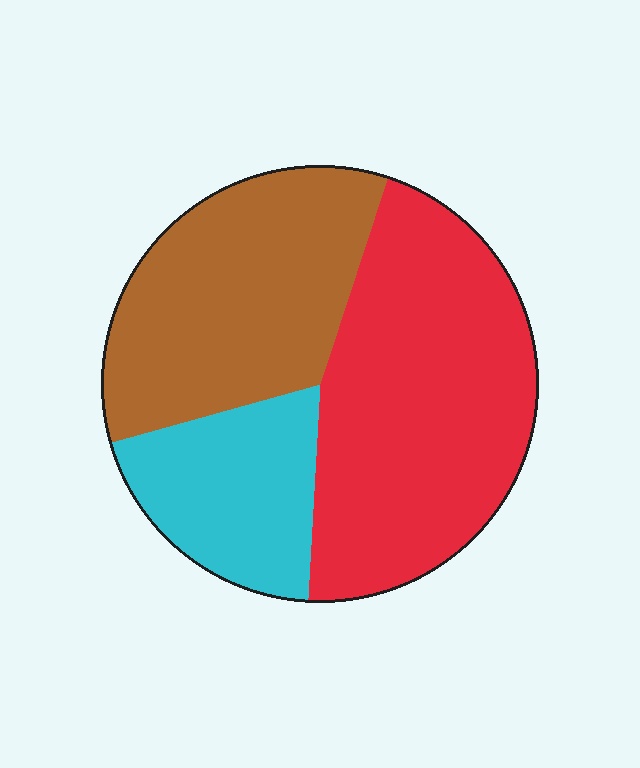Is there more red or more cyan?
Red.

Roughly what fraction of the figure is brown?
Brown covers around 35% of the figure.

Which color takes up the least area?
Cyan, at roughly 20%.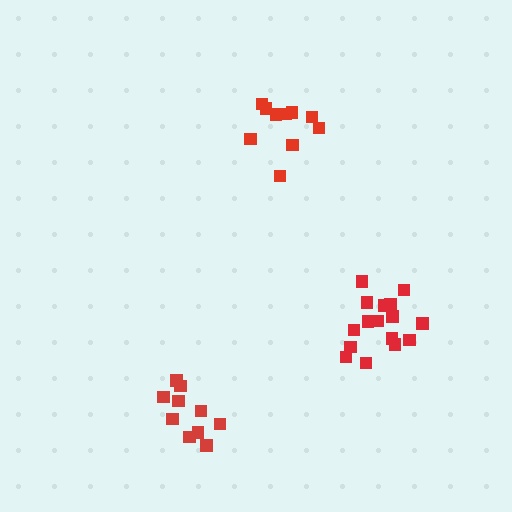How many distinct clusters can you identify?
There are 3 distinct clusters.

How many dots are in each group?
Group 1: 10 dots, Group 2: 10 dots, Group 3: 16 dots (36 total).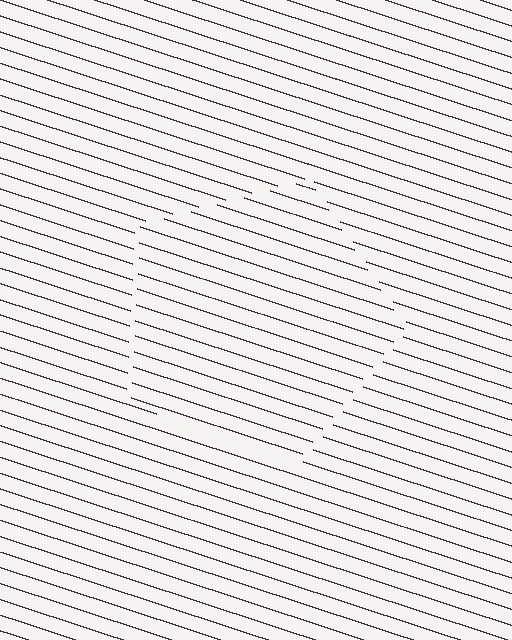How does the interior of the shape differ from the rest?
The interior of the shape contains the same grating, shifted by half a period — the contour is defined by the phase discontinuity where line-ends from the inner and outer gratings abut.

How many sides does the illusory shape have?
5 sides — the line-ends trace a pentagon.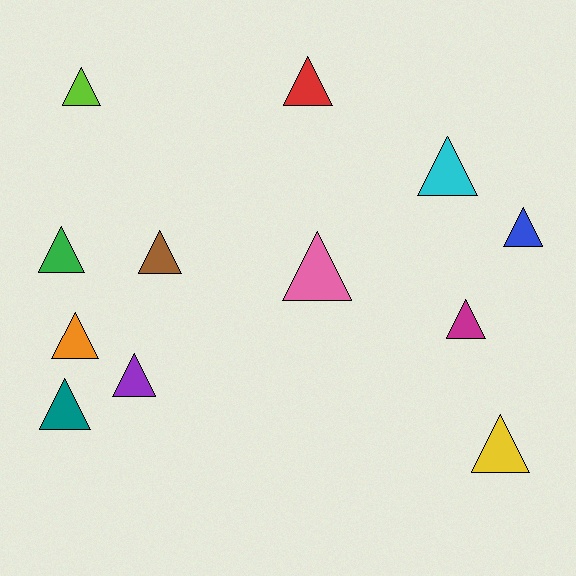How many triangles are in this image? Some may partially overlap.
There are 12 triangles.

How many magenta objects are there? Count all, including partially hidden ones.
There is 1 magenta object.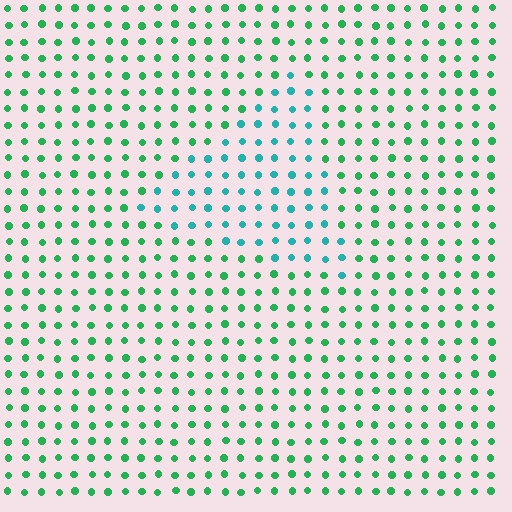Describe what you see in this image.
The image is filled with small green elements in a uniform arrangement. A triangle-shaped region is visible where the elements are tinted to a slightly different hue, forming a subtle color boundary.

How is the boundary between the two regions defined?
The boundary is defined purely by a slight shift in hue (about 38 degrees). Spacing, size, and orientation are identical on both sides.